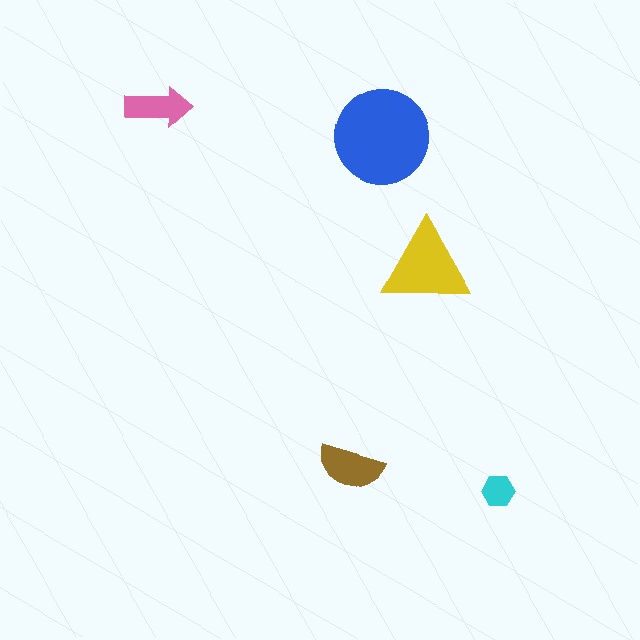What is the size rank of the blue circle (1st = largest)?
1st.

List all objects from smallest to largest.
The cyan hexagon, the pink arrow, the brown semicircle, the yellow triangle, the blue circle.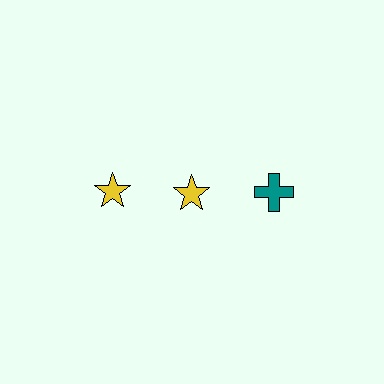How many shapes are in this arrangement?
There are 3 shapes arranged in a grid pattern.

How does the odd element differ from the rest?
It differs in both color (teal instead of yellow) and shape (cross instead of star).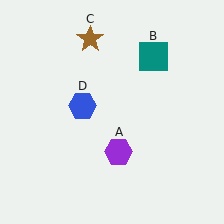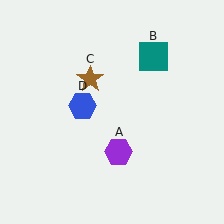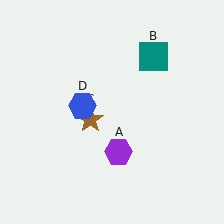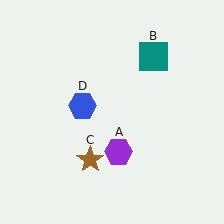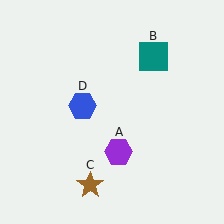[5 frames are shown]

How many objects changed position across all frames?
1 object changed position: brown star (object C).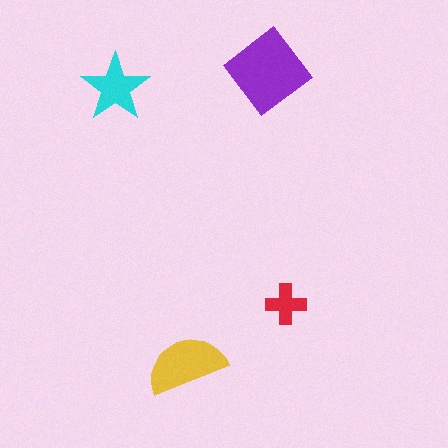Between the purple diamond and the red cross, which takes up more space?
The purple diamond.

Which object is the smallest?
The red cross.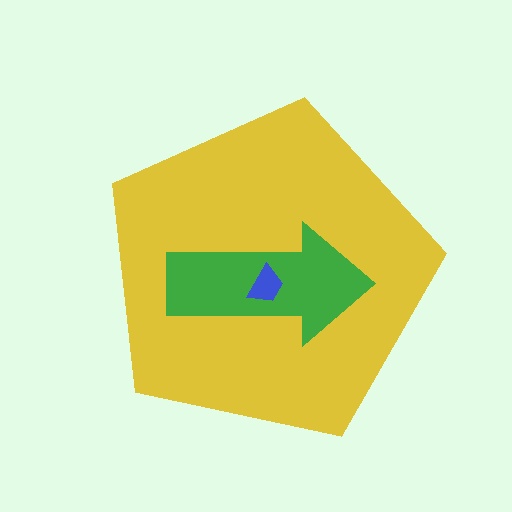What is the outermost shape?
The yellow pentagon.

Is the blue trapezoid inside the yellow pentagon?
Yes.